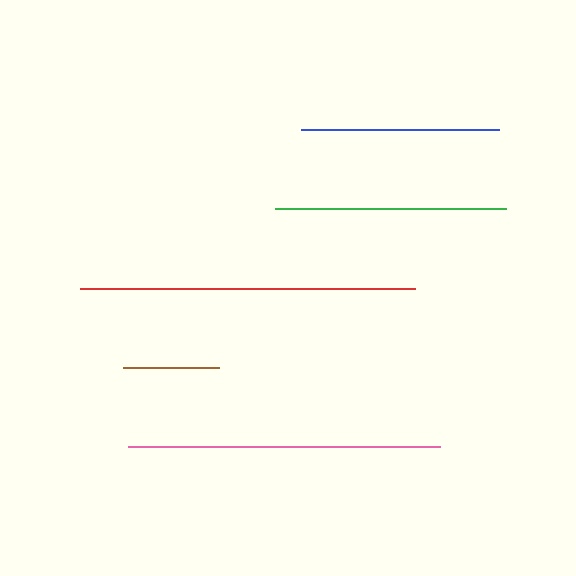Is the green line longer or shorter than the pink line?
The pink line is longer than the green line.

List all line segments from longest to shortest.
From longest to shortest: red, pink, green, blue, brown.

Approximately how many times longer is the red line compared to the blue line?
The red line is approximately 1.7 times the length of the blue line.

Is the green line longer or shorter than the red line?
The red line is longer than the green line.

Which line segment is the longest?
The red line is the longest at approximately 334 pixels.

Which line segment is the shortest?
The brown line is the shortest at approximately 97 pixels.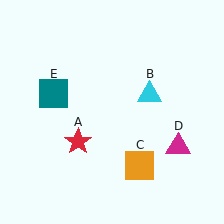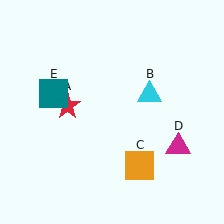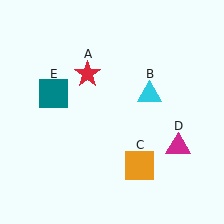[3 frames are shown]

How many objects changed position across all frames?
1 object changed position: red star (object A).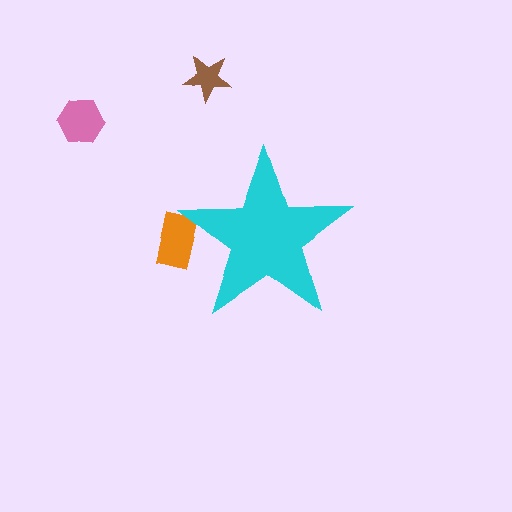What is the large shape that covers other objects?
A cyan star.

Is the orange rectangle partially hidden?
Yes, the orange rectangle is partially hidden behind the cyan star.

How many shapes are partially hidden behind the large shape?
1 shape is partially hidden.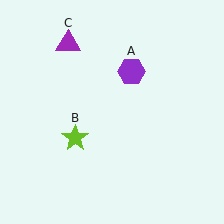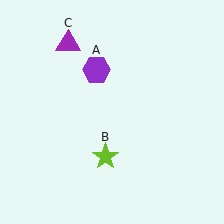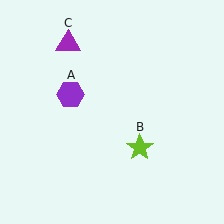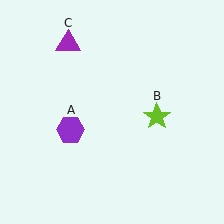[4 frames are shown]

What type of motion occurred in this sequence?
The purple hexagon (object A), lime star (object B) rotated counterclockwise around the center of the scene.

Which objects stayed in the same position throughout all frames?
Purple triangle (object C) remained stationary.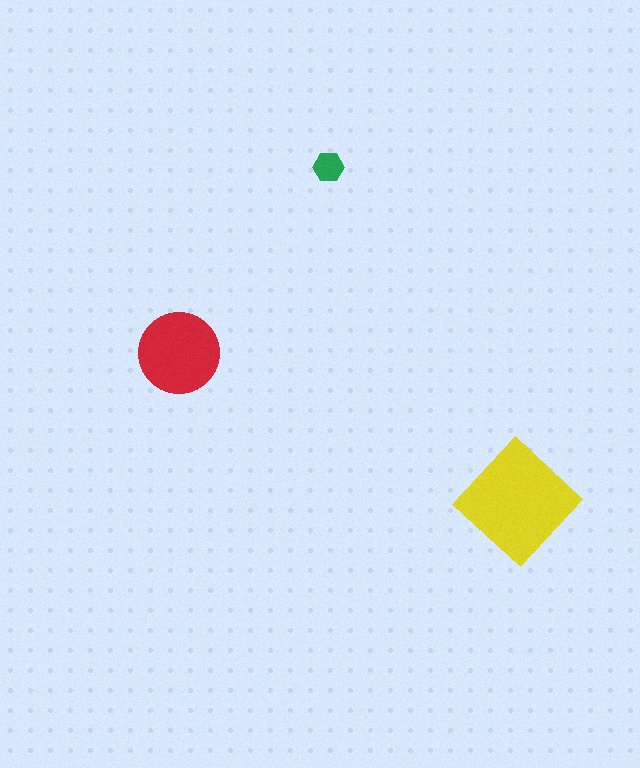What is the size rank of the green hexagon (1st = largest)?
3rd.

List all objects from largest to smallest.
The yellow diamond, the red circle, the green hexagon.